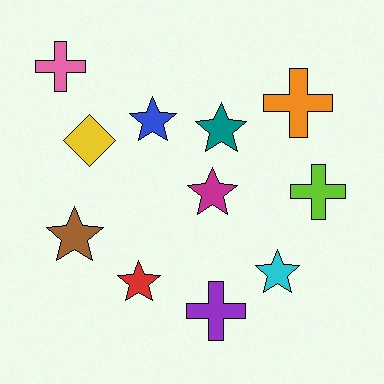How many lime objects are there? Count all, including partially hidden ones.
There is 1 lime object.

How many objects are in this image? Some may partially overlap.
There are 11 objects.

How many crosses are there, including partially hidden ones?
There are 4 crosses.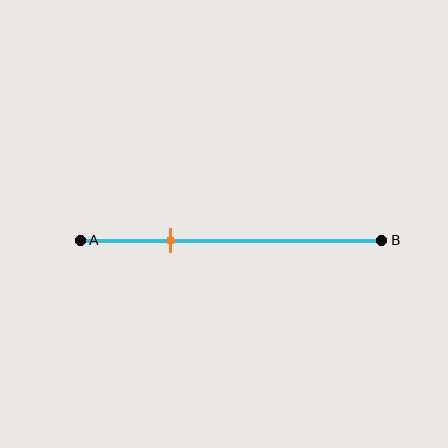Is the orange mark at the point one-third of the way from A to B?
No, the mark is at about 30% from A, not at the 33% one-third point.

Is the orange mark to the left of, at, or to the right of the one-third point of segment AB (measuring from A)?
The orange mark is to the left of the one-third point of segment AB.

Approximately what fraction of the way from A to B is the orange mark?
The orange mark is approximately 30% of the way from A to B.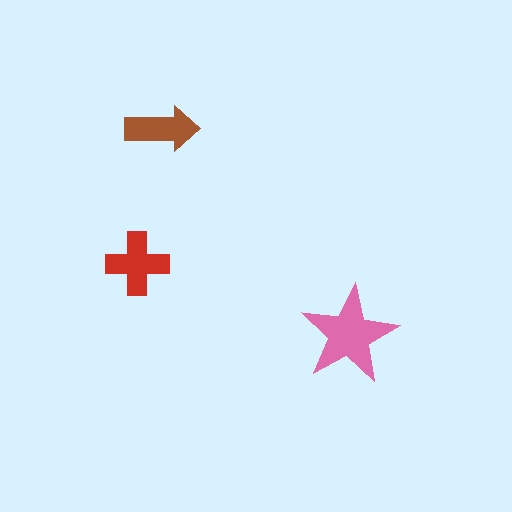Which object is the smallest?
The brown arrow.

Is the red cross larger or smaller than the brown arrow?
Larger.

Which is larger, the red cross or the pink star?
The pink star.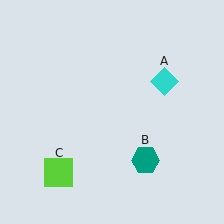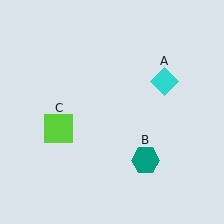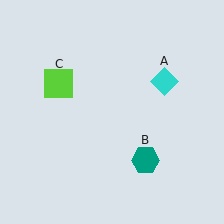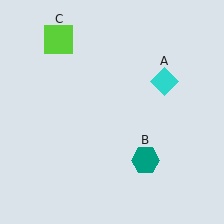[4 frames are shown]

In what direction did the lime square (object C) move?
The lime square (object C) moved up.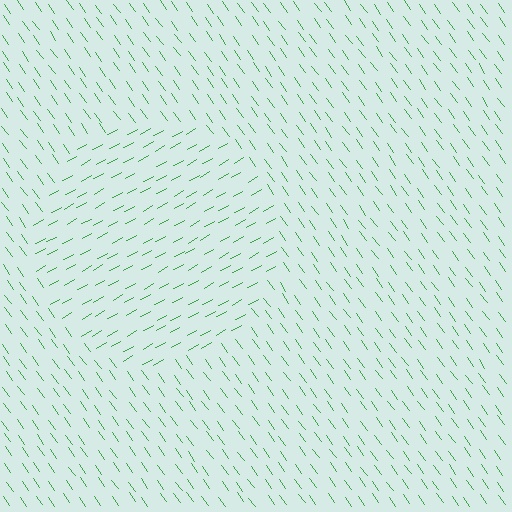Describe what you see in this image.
The image is filled with small green line segments. A circle region in the image has lines oriented differently from the surrounding lines, creating a visible texture boundary.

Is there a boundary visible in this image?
Yes, there is a texture boundary formed by a change in line orientation.